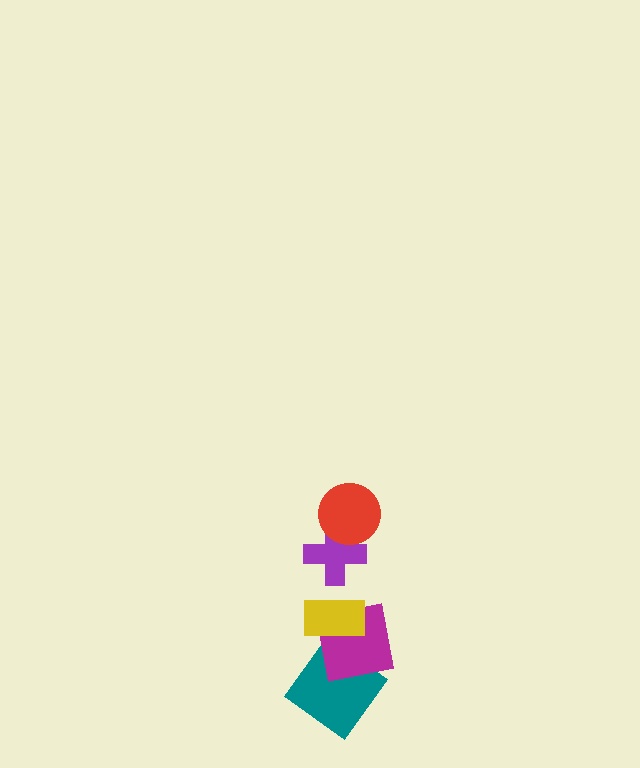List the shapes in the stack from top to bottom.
From top to bottom: the red circle, the purple cross, the yellow rectangle, the magenta square, the teal diamond.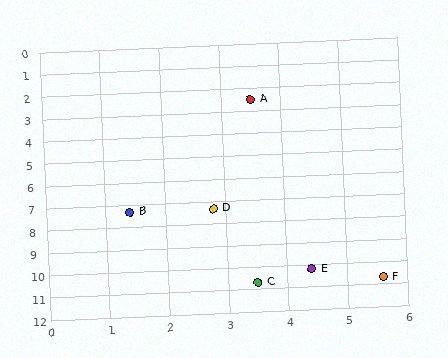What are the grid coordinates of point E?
Point E is at approximately (4.4, 10.2).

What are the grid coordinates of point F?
Point F is at approximately (5.6, 10.7).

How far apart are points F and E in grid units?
Points F and E are about 1.3 grid units apart.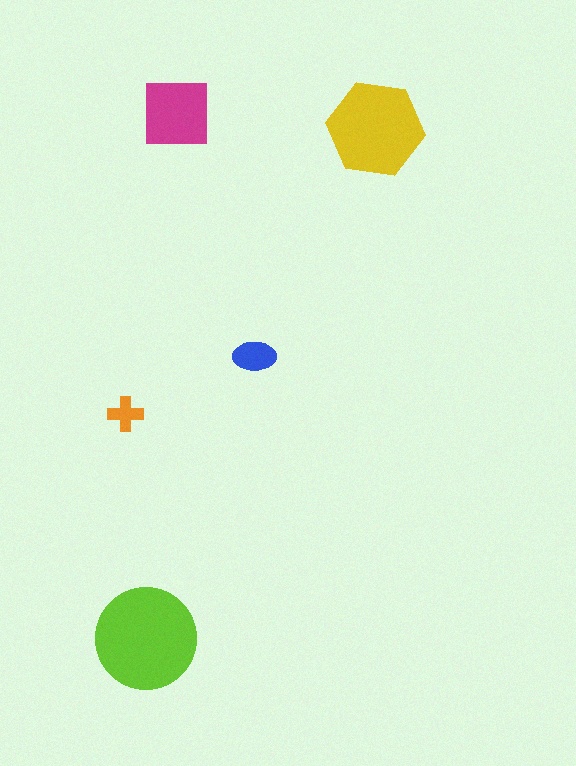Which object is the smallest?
The orange cross.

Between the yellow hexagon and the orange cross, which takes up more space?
The yellow hexagon.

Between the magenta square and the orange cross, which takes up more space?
The magenta square.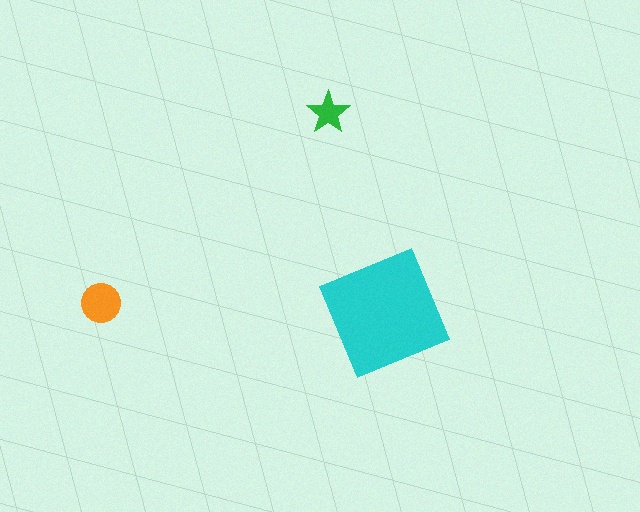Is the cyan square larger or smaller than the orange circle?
Larger.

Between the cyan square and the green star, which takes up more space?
The cyan square.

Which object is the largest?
The cyan square.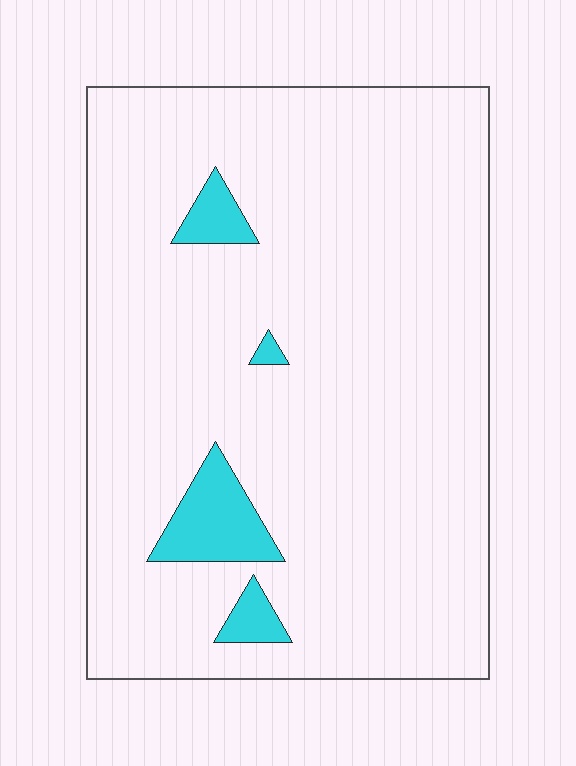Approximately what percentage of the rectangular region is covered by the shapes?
Approximately 5%.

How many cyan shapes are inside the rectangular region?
4.